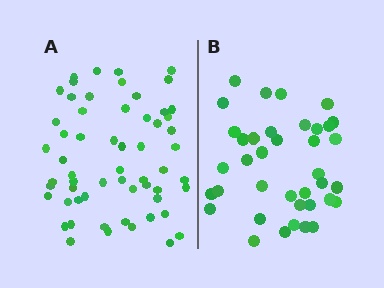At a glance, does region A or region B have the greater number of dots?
Region A (the left region) has more dots.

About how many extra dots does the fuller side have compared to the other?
Region A has approximately 20 more dots than region B.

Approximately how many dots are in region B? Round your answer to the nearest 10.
About 40 dots. (The exact count is 38, which rounds to 40.)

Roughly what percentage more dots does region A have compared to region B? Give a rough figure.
About 55% more.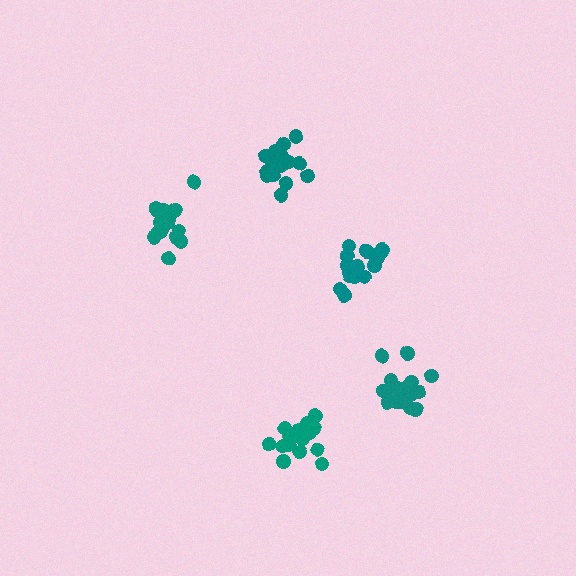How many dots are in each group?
Group 1: 15 dots, Group 2: 21 dots, Group 3: 19 dots, Group 4: 19 dots, Group 5: 18 dots (92 total).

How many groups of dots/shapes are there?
There are 5 groups.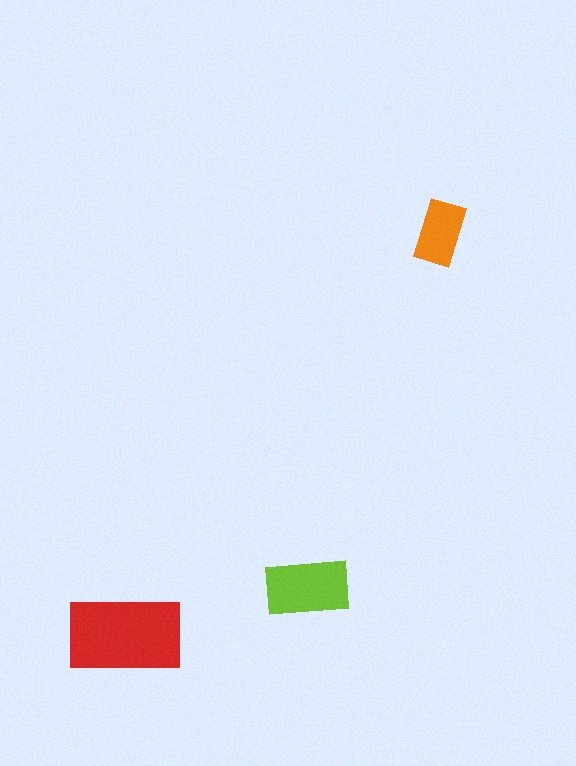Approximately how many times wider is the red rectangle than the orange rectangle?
About 2 times wider.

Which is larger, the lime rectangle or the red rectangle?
The red one.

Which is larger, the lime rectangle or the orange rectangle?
The lime one.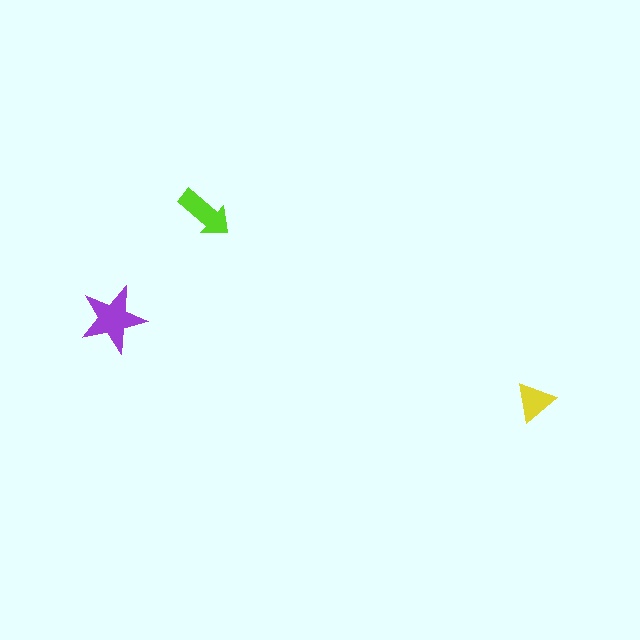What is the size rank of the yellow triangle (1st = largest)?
3rd.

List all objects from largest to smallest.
The purple star, the lime arrow, the yellow triangle.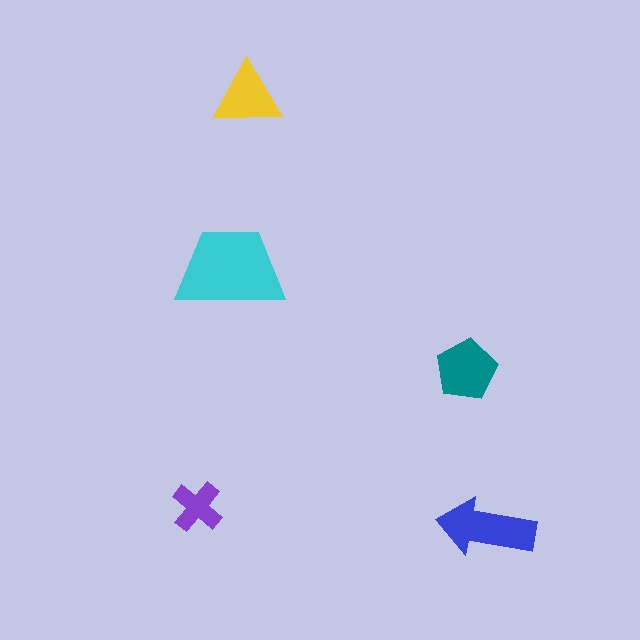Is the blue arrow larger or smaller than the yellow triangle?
Larger.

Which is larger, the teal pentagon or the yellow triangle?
The teal pentagon.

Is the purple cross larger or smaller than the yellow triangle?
Smaller.